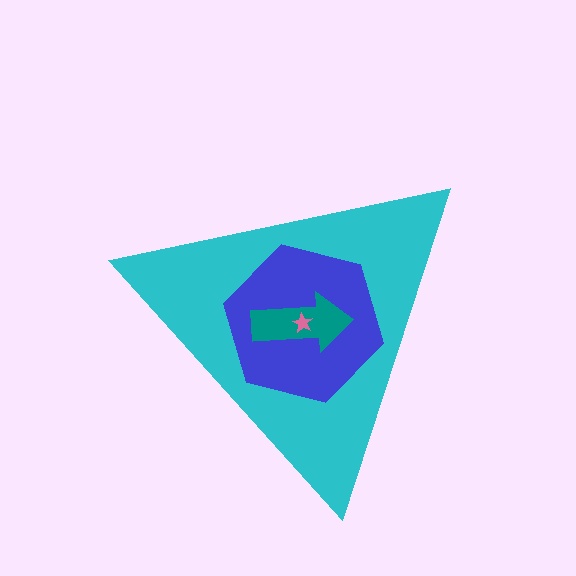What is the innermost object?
The pink star.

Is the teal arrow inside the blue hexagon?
Yes.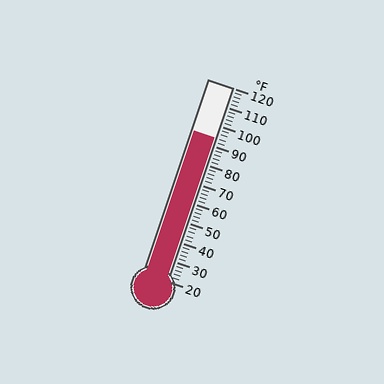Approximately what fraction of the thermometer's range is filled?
The thermometer is filled to approximately 75% of its range.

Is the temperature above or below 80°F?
The temperature is above 80°F.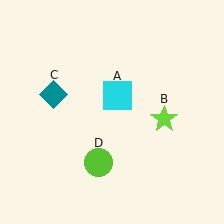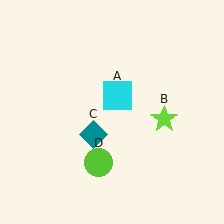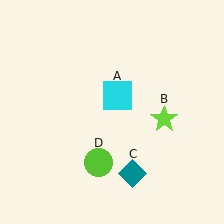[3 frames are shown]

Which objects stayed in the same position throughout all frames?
Cyan square (object A) and lime star (object B) and lime circle (object D) remained stationary.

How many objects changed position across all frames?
1 object changed position: teal diamond (object C).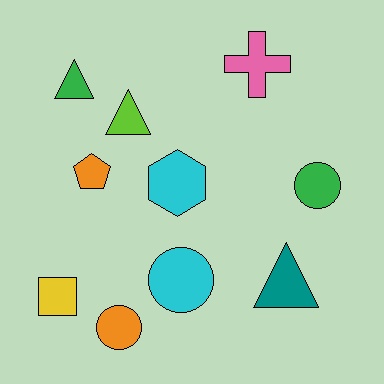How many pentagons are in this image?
There is 1 pentagon.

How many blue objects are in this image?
There are no blue objects.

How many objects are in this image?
There are 10 objects.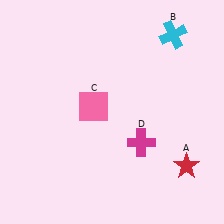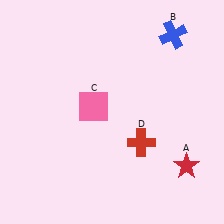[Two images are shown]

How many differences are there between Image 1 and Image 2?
There are 2 differences between the two images.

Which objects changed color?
B changed from cyan to blue. D changed from magenta to red.